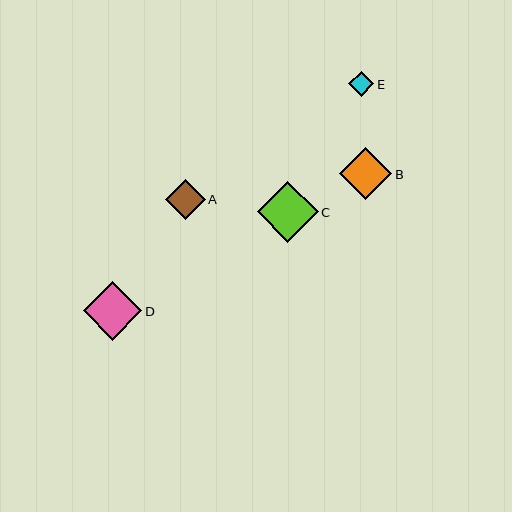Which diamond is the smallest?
Diamond E is the smallest with a size of approximately 25 pixels.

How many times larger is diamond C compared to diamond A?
Diamond C is approximately 1.5 times the size of diamond A.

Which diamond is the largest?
Diamond C is the largest with a size of approximately 61 pixels.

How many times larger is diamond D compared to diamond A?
Diamond D is approximately 1.5 times the size of diamond A.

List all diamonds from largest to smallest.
From largest to smallest: C, D, B, A, E.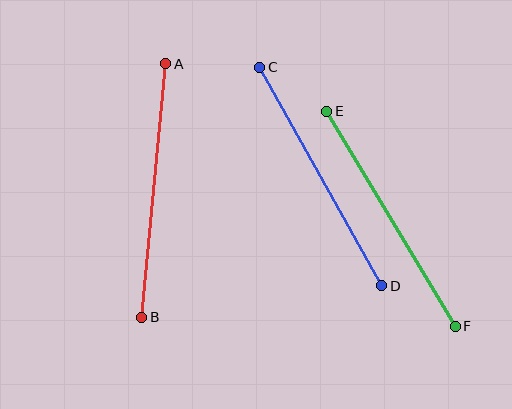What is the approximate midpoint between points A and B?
The midpoint is at approximately (154, 191) pixels.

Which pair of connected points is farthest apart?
Points A and B are farthest apart.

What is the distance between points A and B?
The distance is approximately 255 pixels.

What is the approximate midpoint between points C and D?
The midpoint is at approximately (321, 176) pixels.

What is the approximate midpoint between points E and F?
The midpoint is at approximately (391, 219) pixels.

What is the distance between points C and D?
The distance is approximately 250 pixels.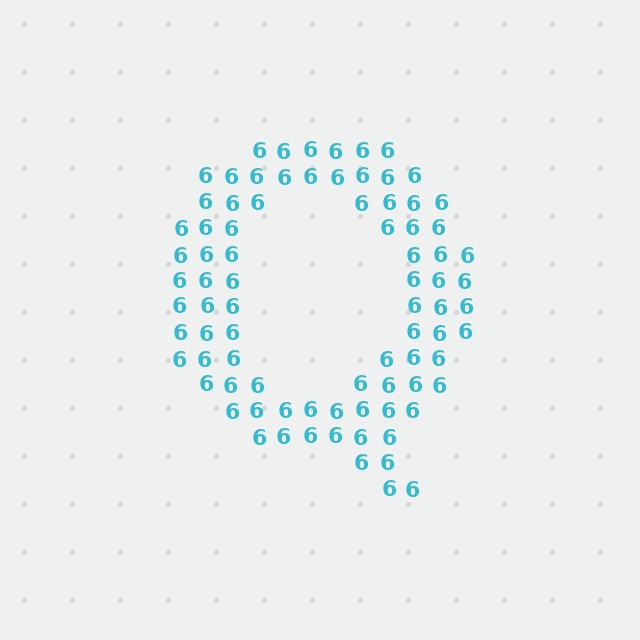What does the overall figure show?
The overall figure shows the letter Q.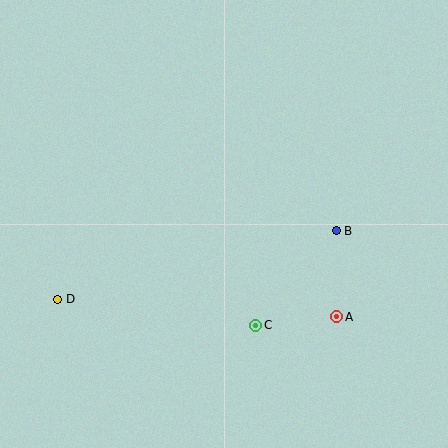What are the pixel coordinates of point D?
Point D is at (58, 299).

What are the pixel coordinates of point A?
Point A is at (337, 317).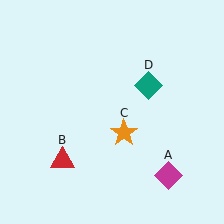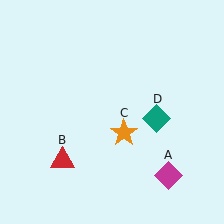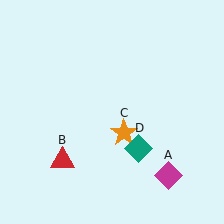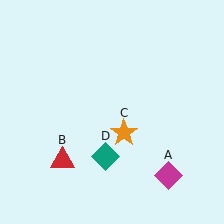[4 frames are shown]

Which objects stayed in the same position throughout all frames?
Magenta diamond (object A) and red triangle (object B) and orange star (object C) remained stationary.